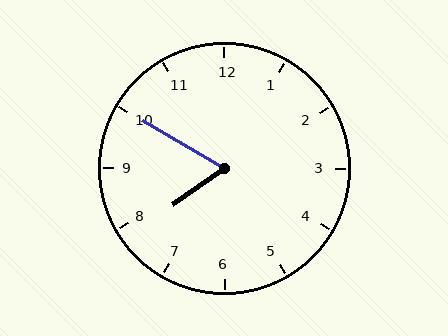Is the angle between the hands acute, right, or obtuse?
It is acute.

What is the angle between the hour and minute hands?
Approximately 65 degrees.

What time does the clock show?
7:50.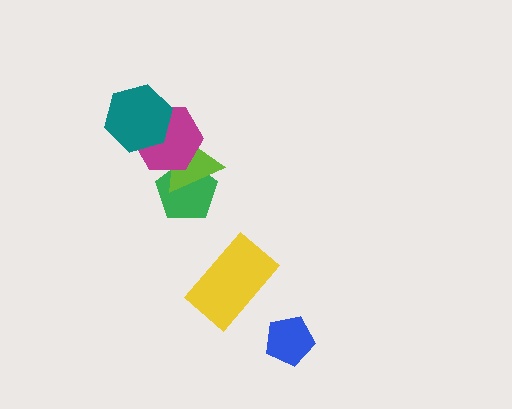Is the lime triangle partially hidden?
Yes, it is partially covered by another shape.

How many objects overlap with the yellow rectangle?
0 objects overlap with the yellow rectangle.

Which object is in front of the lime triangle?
The magenta hexagon is in front of the lime triangle.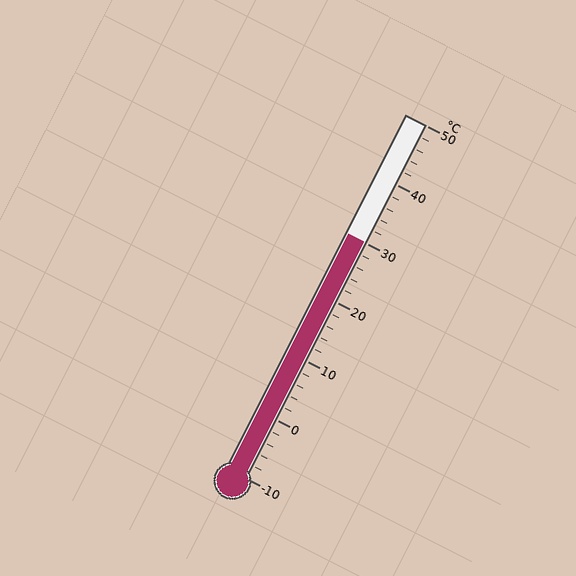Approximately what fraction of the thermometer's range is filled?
The thermometer is filled to approximately 65% of its range.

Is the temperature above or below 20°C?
The temperature is above 20°C.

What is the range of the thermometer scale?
The thermometer scale ranges from -10°C to 50°C.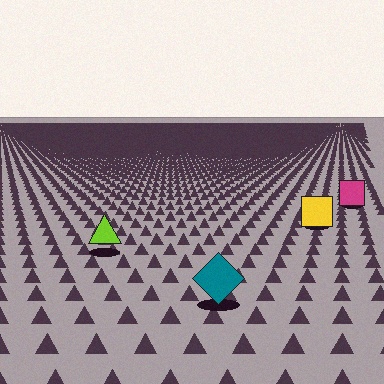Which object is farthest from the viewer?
The magenta square is farthest from the viewer. It appears smaller and the ground texture around it is denser.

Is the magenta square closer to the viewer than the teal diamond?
No. The teal diamond is closer — you can tell from the texture gradient: the ground texture is coarser near it.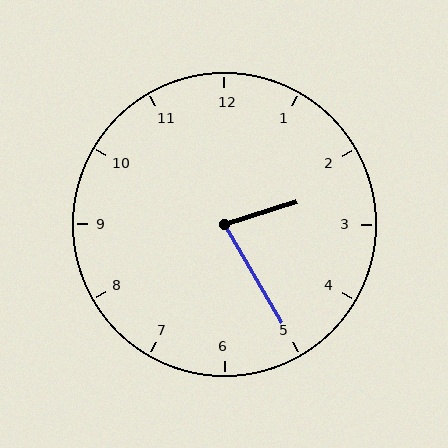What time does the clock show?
2:25.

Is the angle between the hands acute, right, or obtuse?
It is acute.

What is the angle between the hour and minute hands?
Approximately 78 degrees.